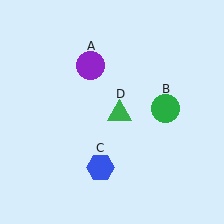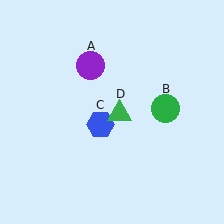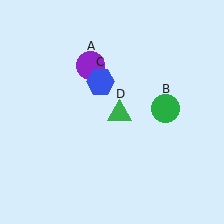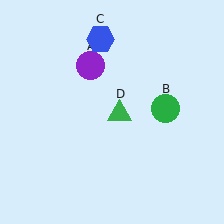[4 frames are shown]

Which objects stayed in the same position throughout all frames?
Purple circle (object A) and green circle (object B) and green triangle (object D) remained stationary.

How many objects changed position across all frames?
1 object changed position: blue hexagon (object C).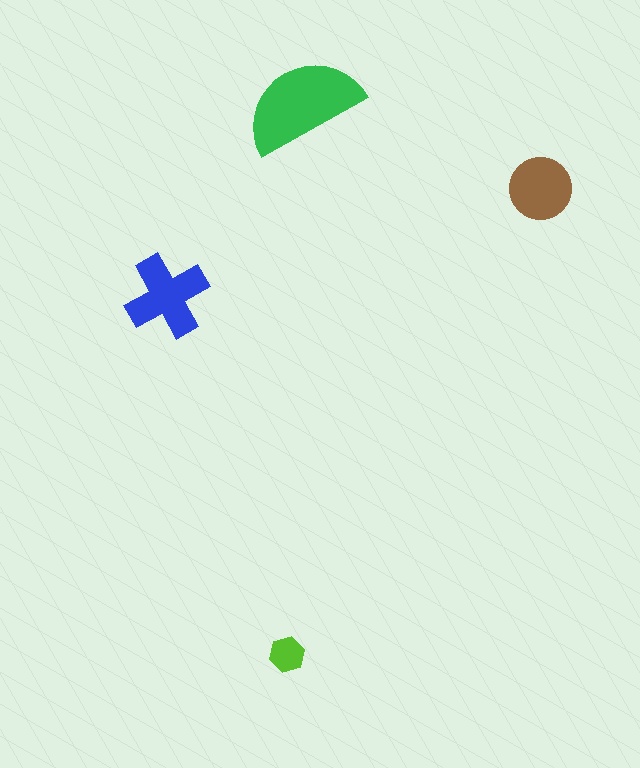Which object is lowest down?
The lime hexagon is bottommost.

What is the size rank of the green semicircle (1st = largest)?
1st.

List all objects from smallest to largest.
The lime hexagon, the brown circle, the blue cross, the green semicircle.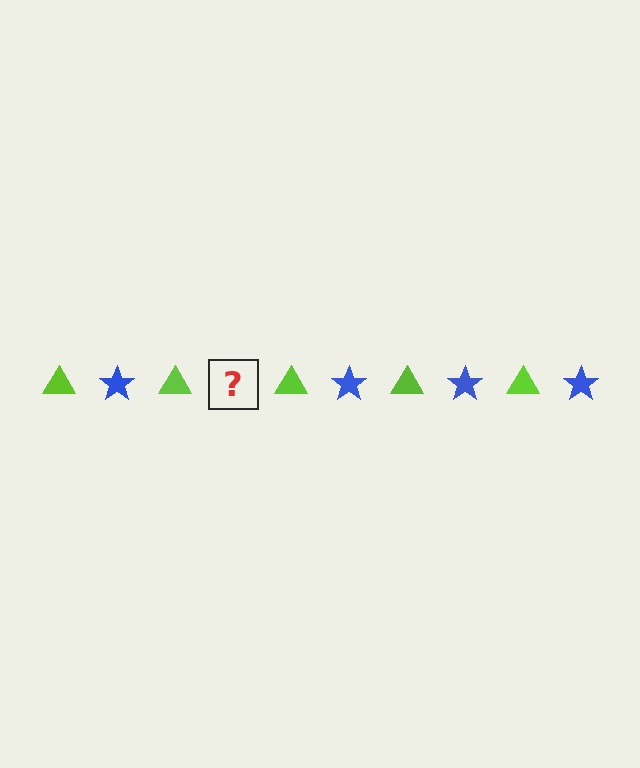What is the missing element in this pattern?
The missing element is a blue star.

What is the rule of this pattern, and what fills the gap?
The rule is that the pattern alternates between lime triangle and blue star. The gap should be filled with a blue star.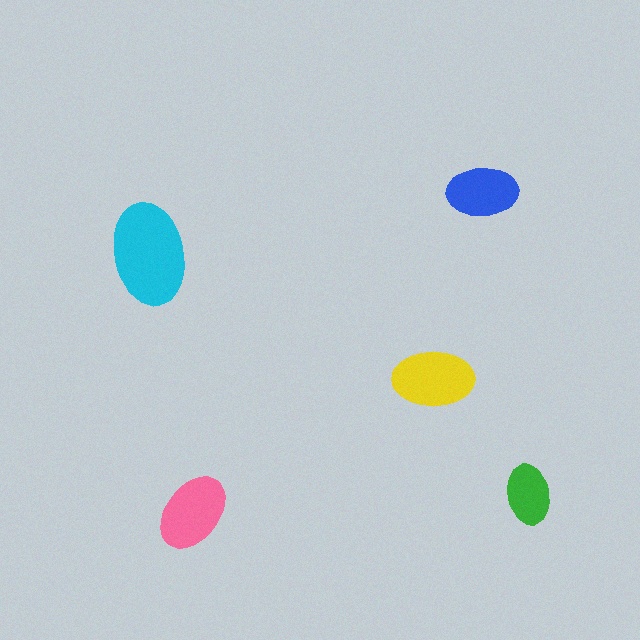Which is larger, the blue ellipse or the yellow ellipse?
The yellow one.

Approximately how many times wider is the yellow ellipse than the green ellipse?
About 1.5 times wider.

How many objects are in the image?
There are 5 objects in the image.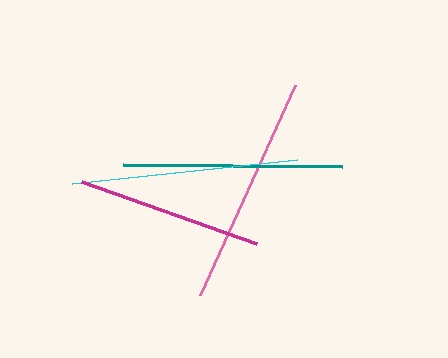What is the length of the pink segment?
The pink segment is approximately 231 pixels long.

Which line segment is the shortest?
The magenta line is the shortest at approximately 186 pixels.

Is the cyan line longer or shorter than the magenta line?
The cyan line is longer than the magenta line.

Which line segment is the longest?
The pink line is the longest at approximately 231 pixels.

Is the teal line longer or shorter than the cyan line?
The cyan line is longer than the teal line.